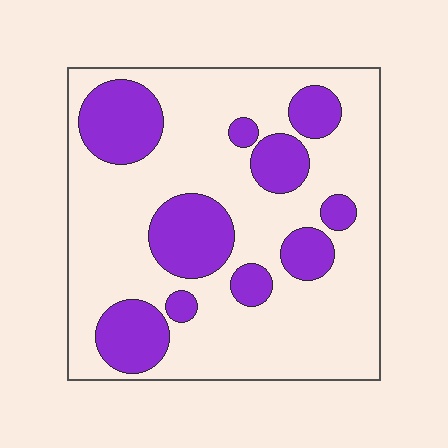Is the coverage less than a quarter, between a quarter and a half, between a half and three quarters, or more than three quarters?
Between a quarter and a half.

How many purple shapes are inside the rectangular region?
10.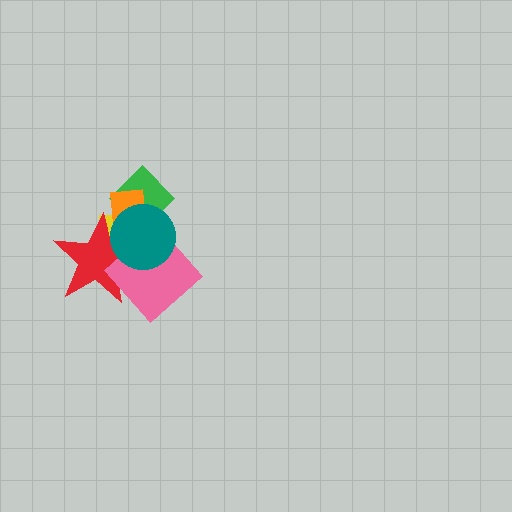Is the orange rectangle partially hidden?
Yes, it is partially covered by another shape.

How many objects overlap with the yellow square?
5 objects overlap with the yellow square.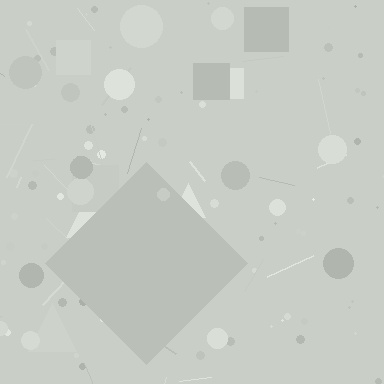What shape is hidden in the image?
A diamond is hidden in the image.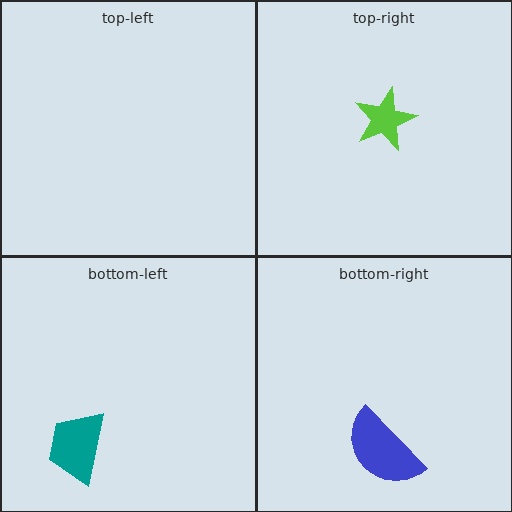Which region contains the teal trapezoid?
The bottom-left region.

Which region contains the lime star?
The top-right region.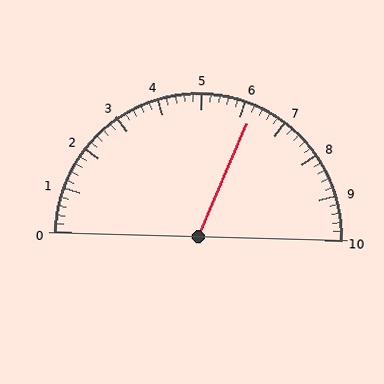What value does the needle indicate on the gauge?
The needle indicates approximately 6.2.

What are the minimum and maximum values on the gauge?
The gauge ranges from 0 to 10.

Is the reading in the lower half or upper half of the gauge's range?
The reading is in the upper half of the range (0 to 10).